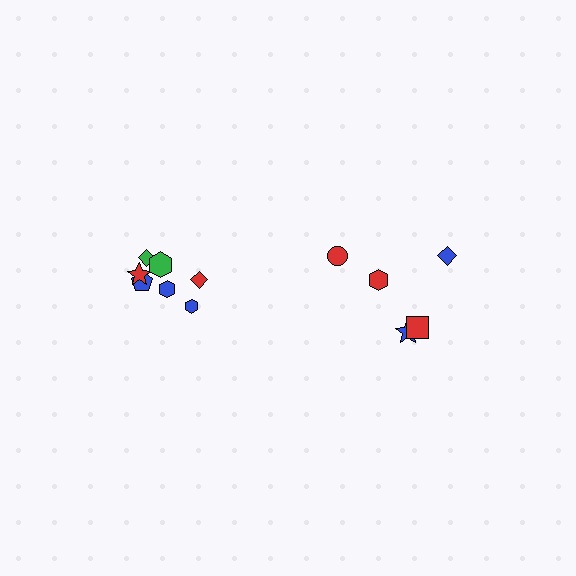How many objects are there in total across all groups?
There are 12 objects.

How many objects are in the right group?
There are 5 objects.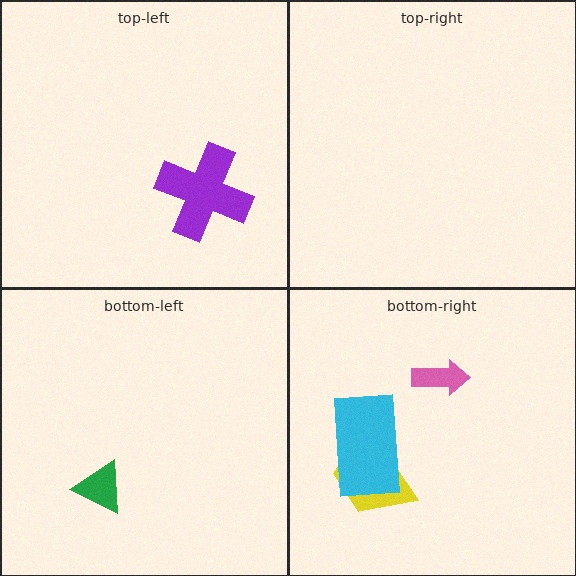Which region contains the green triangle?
The bottom-left region.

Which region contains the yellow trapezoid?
The bottom-right region.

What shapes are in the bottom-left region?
The green triangle.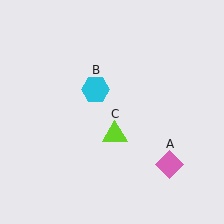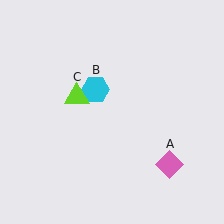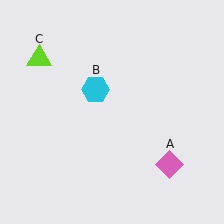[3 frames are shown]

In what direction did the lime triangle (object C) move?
The lime triangle (object C) moved up and to the left.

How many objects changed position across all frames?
1 object changed position: lime triangle (object C).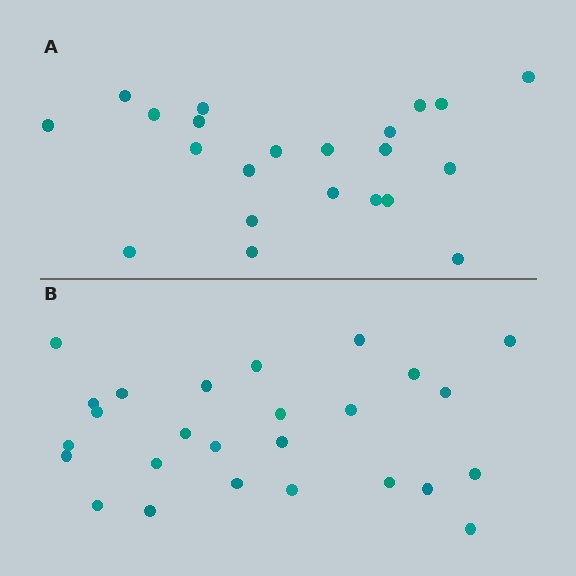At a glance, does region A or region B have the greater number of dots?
Region B (the bottom region) has more dots.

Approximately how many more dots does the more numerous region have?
Region B has about 4 more dots than region A.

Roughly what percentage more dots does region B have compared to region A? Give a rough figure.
About 20% more.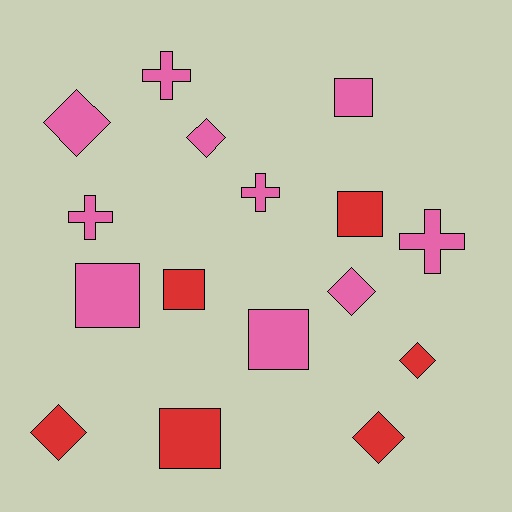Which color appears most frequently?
Pink, with 10 objects.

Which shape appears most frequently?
Square, with 6 objects.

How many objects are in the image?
There are 16 objects.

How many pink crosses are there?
There are 4 pink crosses.